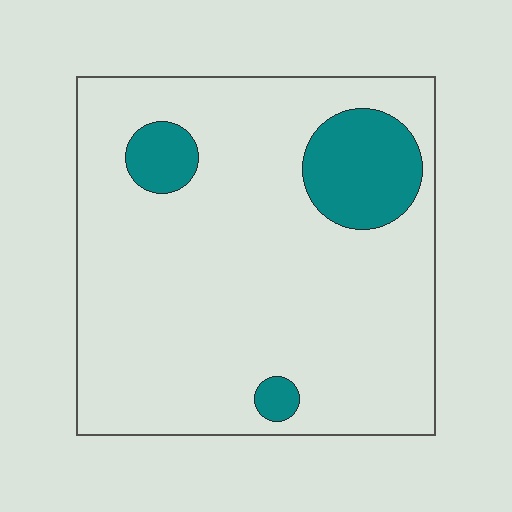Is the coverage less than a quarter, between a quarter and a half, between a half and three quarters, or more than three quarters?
Less than a quarter.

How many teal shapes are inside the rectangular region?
3.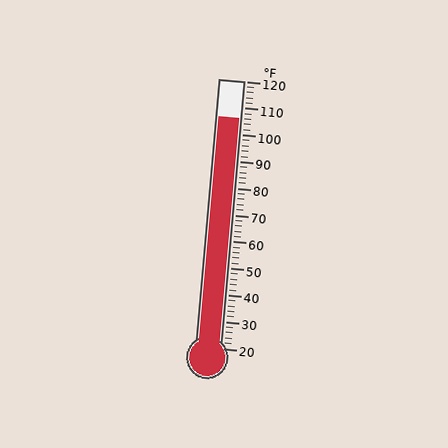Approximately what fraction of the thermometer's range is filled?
The thermometer is filled to approximately 85% of its range.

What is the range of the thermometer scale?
The thermometer scale ranges from 20°F to 120°F.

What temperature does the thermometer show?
The thermometer shows approximately 106°F.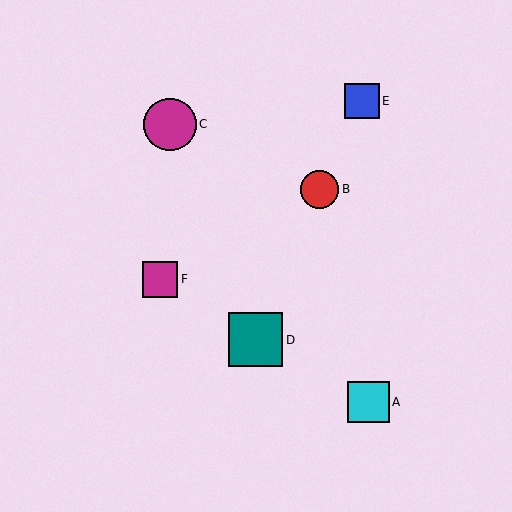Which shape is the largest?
The teal square (labeled D) is the largest.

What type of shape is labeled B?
Shape B is a red circle.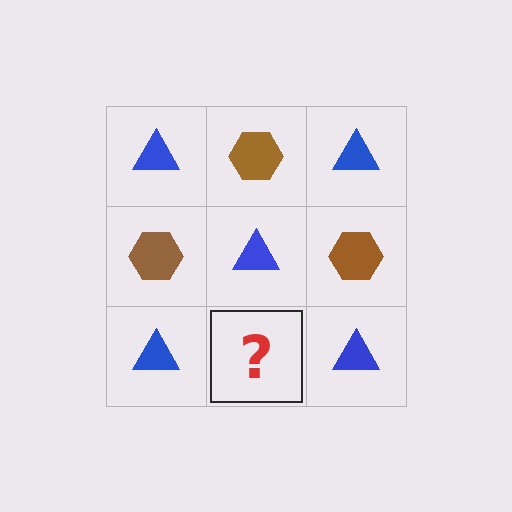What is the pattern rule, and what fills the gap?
The rule is that it alternates blue triangle and brown hexagon in a checkerboard pattern. The gap should be filled with a brown hexagon.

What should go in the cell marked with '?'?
The missing cell should contain a brown hexagon.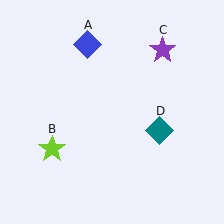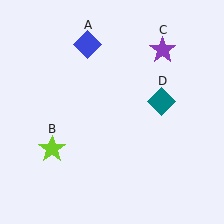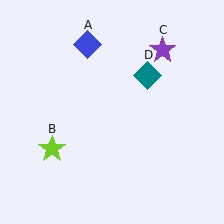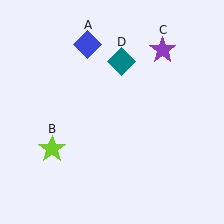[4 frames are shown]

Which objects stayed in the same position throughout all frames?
Blue diamond (object A) and lime star (object B) and purple star (object C) remained stationary.